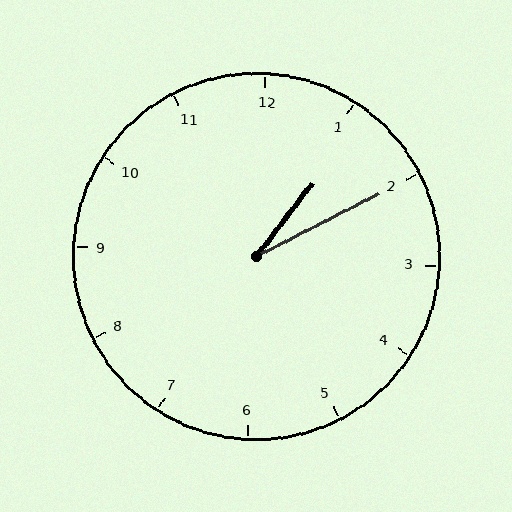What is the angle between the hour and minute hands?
Approximately 25 degrees.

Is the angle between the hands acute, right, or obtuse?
It is acute.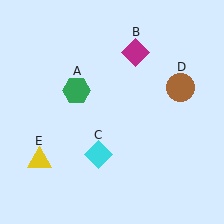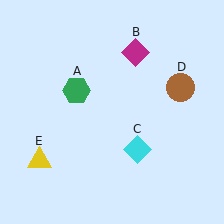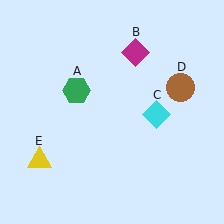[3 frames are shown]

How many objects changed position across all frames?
1 object changed position: cyan diamond (object C).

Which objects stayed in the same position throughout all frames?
Green hexagon (object A) and magenta diamond (object B) and brown circle (object D) and yellow triangle (object E) remained stationary.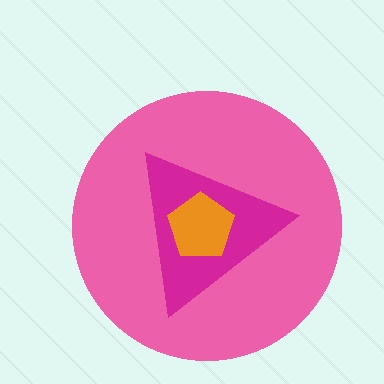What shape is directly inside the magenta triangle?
The orange pentagon.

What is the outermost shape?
The pink circle.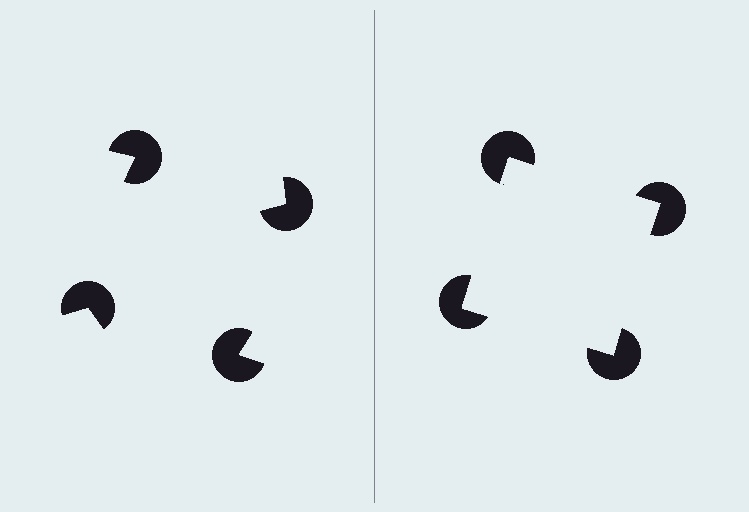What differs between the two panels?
The pac-man discs are positioned identically on both sides; only the wedge orientations differ. On the right they align to a square; on the left they are misaligned.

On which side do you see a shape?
An illusory square appears on the right side. On the left side the wedge cuts are rotated, so no coherent shape forms.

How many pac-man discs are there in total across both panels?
8 — 4 on each side.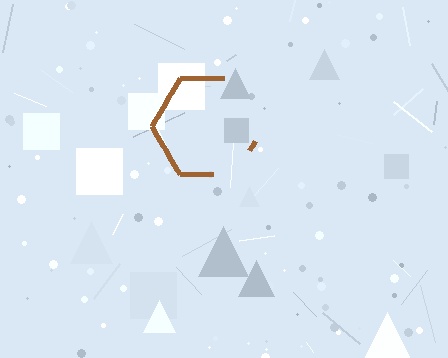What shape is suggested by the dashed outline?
The dashed outline suggests a hexagon.